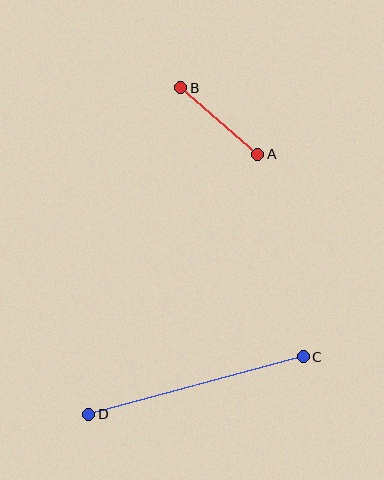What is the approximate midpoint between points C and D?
The midpoint is at approximately (196, 386) pixels.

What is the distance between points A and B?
The distance is approximately 101 pixels.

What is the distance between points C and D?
The distance is approximately 222 pixels.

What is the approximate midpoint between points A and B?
The midpoint is at approximately (219, 121) pixels.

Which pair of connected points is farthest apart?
Points C and D are farthest apart.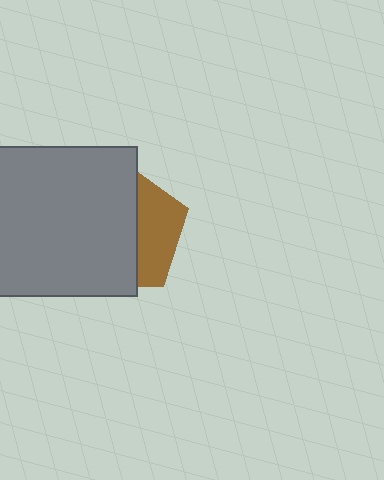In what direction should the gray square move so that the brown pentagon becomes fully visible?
The gray square should move left. That is the shortest direction to clear the overlap and leave the brown pentagon fully visible.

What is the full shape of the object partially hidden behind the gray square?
The partially hidden object is a brown pentagon.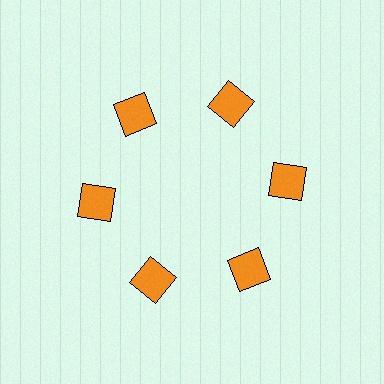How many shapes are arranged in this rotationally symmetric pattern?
There are 6 shapes, arranged in 6 groups of 1.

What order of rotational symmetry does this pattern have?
This pattern has 6-fold rotational symmetry.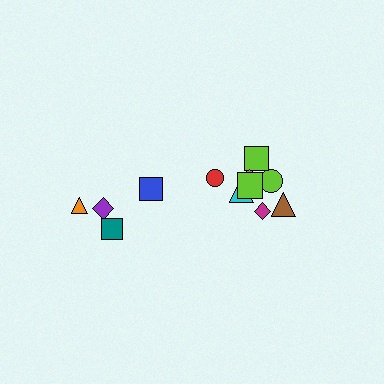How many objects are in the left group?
There are 4 objects.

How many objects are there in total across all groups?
There are 12 objects.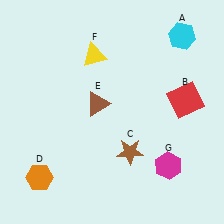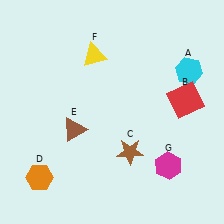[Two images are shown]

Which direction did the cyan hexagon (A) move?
The cyan hexagon (A) moved down.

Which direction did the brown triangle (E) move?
The brown triangle (E) moved down.